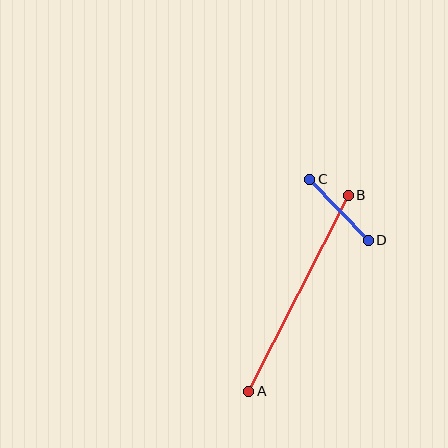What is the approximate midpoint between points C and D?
The midpoint is at approximately (339, 210) pixels.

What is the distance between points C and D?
The distance is approximately 84 pixels.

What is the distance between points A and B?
The distance is approximately 220 pixels.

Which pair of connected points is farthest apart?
Points A and B are farthest apart.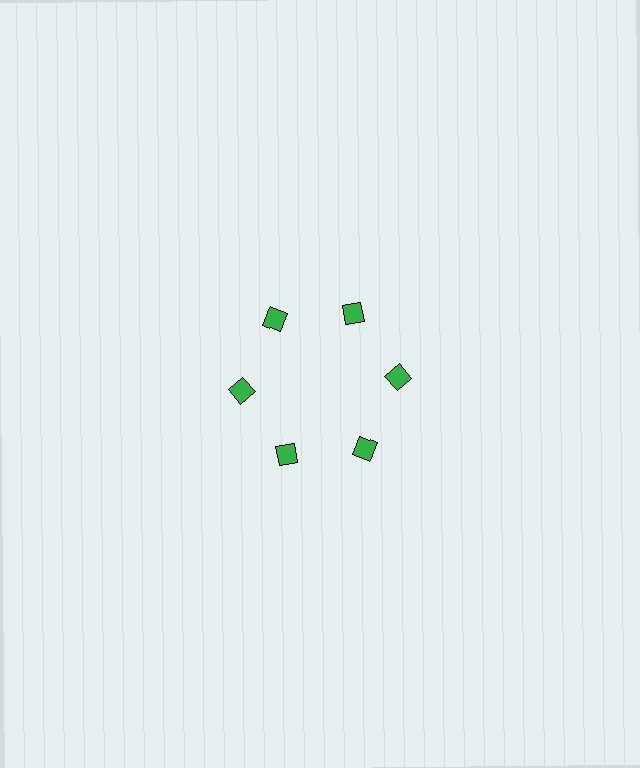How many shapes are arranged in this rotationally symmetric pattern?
There are 6 shapes, arranged in 6 groups of 1.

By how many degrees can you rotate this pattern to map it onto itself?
The pattern maps onto itself every 60 degrees of rotation.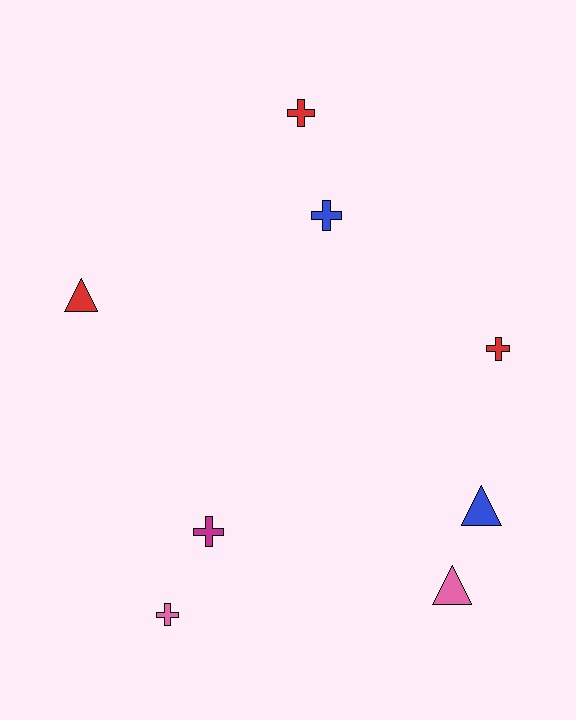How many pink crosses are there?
There is 1 pink cross.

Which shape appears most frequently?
Cross, with 5 objects.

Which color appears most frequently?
Red, with 3 objects.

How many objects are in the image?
There are 8 objects.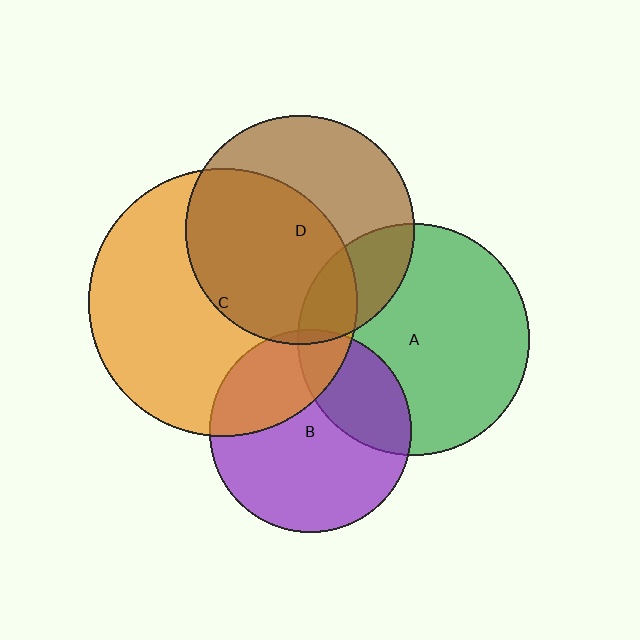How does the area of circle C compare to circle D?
Approximately 1.4 times.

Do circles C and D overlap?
Yes.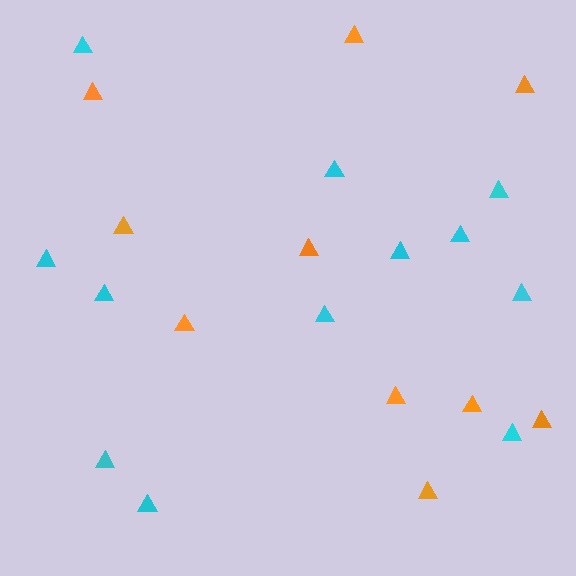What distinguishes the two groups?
There are 2 groups: one group of cyan triangles (12) and one group of orange triangles (10).